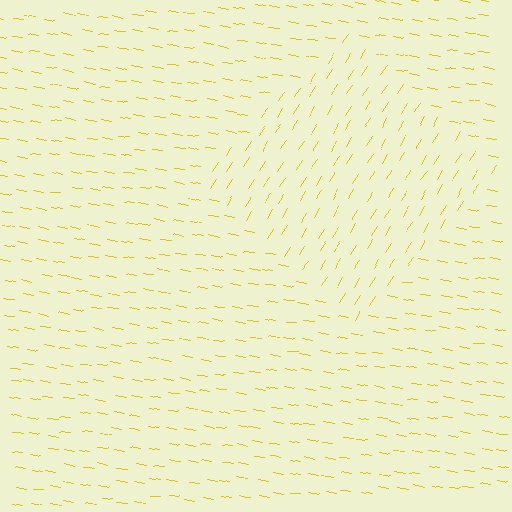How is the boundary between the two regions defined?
The boundary is defined purely by a change in line orientation (approximately 68 degrees difference). All lines are the same color and thickness.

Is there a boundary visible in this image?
Yes, there is a texture boundary formed by a change in line orientation.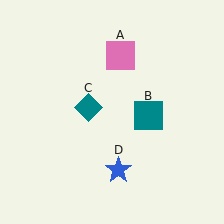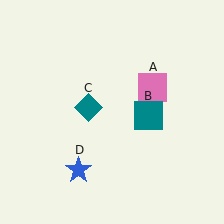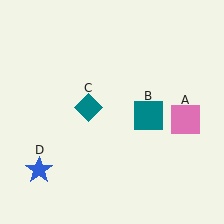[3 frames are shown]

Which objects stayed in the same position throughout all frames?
Teal square (object B) and teal diamond (object C) remained stationary.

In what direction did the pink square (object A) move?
The pink square (object A) moved down and to the right.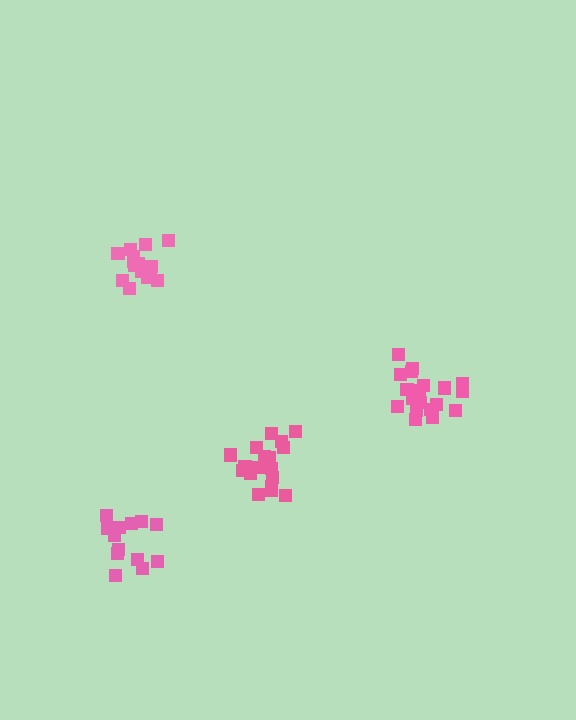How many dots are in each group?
Group 1: 19 dots, Group 2: 15 dots, Group 3: 13 dots, Group 4: 19 dots (66 total).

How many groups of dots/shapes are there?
There are 4 groups.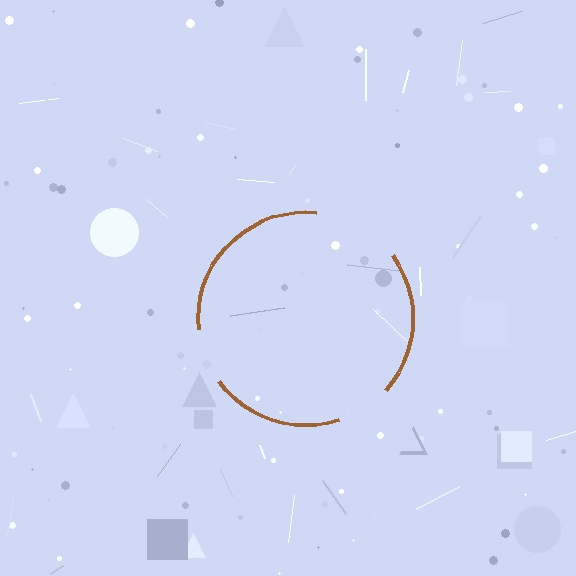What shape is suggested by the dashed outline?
The dashed outline suggests a circle.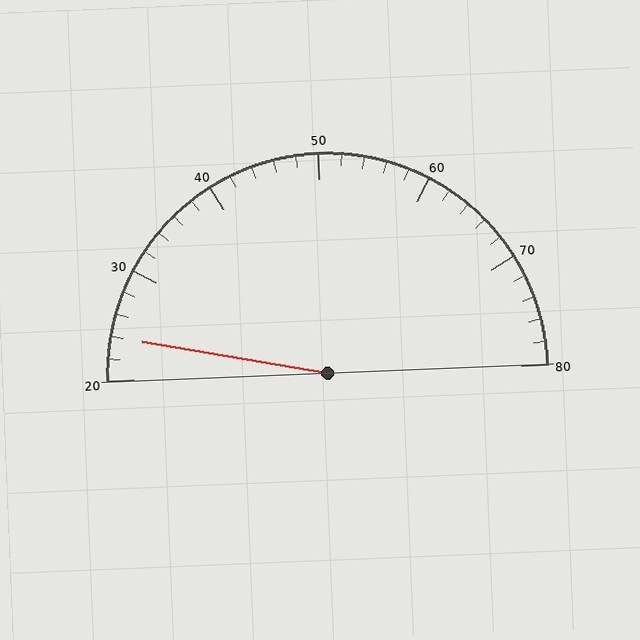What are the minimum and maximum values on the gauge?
The gauge ranges from 20 to 80.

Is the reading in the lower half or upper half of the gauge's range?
The reading is in the lower half of the range (20 to 80).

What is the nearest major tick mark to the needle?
The nearest major tick mark is 20.